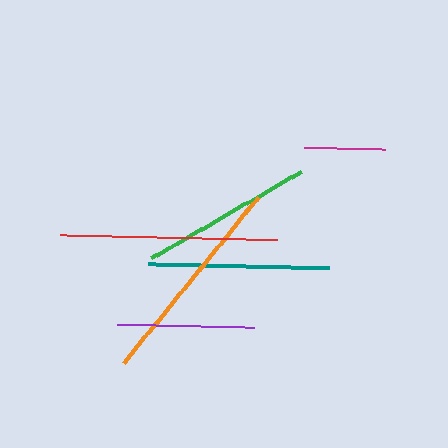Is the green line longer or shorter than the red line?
The red line is longer than the green line.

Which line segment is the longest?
The red line is the longest at approximately 217 pixels.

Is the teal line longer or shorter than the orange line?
The orange line is longer than the teal line.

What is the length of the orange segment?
The orange segment is approximately 214 pixels long.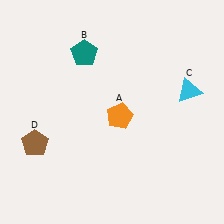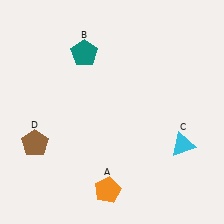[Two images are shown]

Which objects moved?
The objects that moved are: the orange pentagon (A), the cyan triangle (C).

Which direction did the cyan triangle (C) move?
The cyan triangle (C) moved down.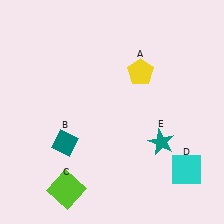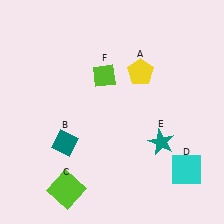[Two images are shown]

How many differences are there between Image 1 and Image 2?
There is 1 difference between the two images.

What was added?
A lime diamond (F) was added in Image 2.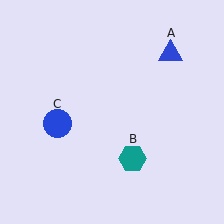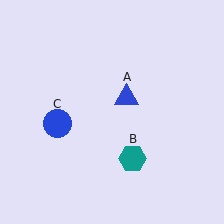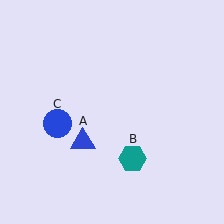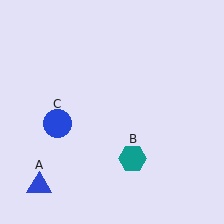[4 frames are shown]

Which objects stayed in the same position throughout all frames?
Teal hexagon (object B) and blue circle (object C) remained stationary.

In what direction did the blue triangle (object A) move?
The blue triangle (object A) moved down and to the left.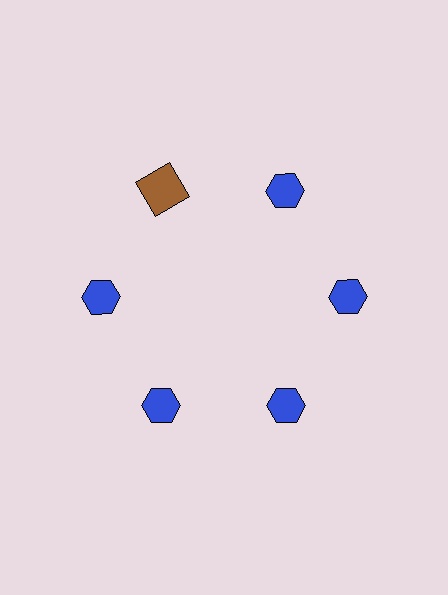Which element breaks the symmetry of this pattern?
The brown square at roughly the 11 o'clock position breaks the symmetry. All other shapes are blue hexagons.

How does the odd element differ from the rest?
It differs in both color (brown instead of blue) and shape (square instead of hexagon).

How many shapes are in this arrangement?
There are 6 shapes arranged in a ring pattern.